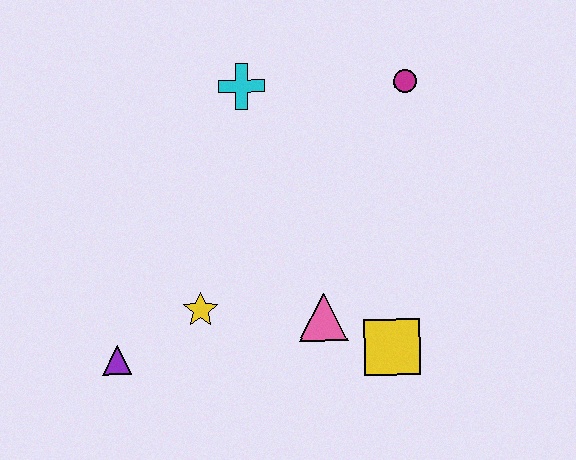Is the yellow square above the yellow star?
No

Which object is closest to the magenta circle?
The cyan cross is closest to the magenta circle.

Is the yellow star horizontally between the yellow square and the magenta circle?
No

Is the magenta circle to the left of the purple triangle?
No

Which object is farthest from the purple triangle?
The magenta circle is farthest from the purple triangle.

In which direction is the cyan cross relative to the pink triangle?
The cyan cross is above the pink triangle.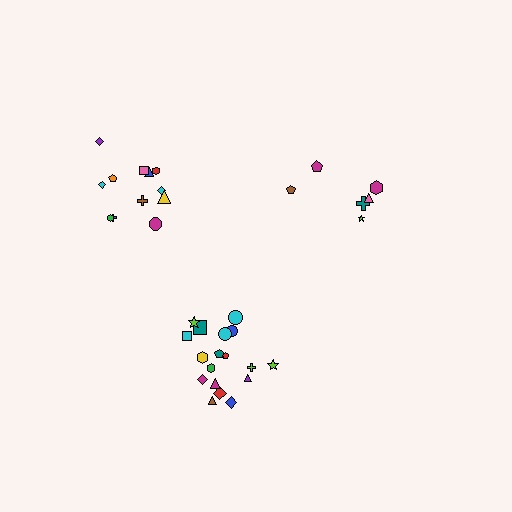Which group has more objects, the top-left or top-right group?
The top-left group.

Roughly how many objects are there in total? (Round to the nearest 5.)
Roughly 35 objects in total.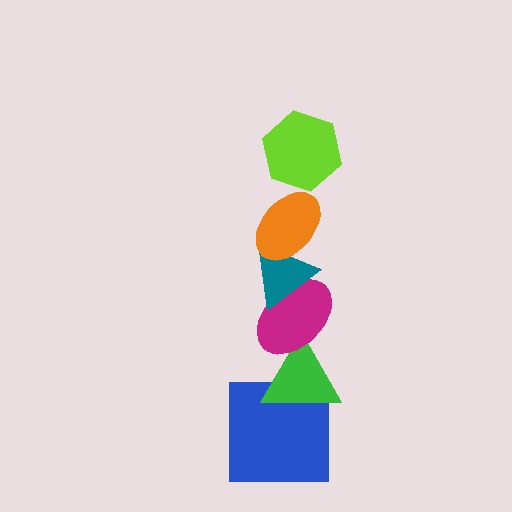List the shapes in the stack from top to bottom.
From top to bottom: the lime hexagon, the orange ellipse, the teal triangle, the magenta ellipse, the green triangle, the blue square.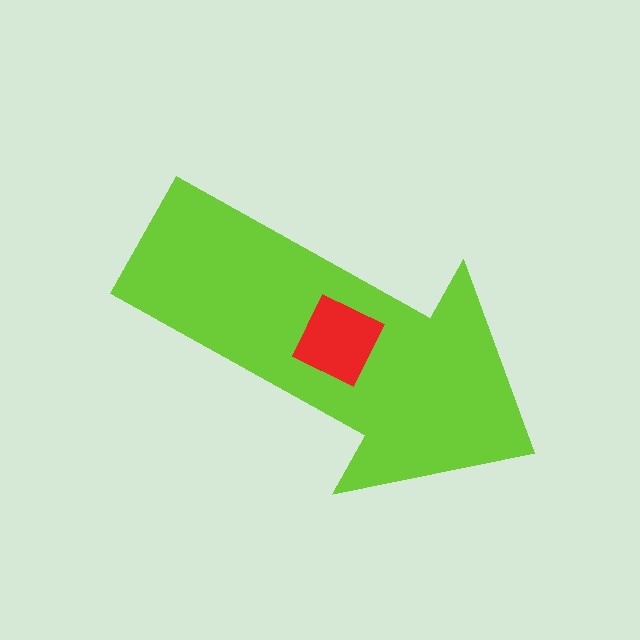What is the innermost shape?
The red square.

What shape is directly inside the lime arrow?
The red square.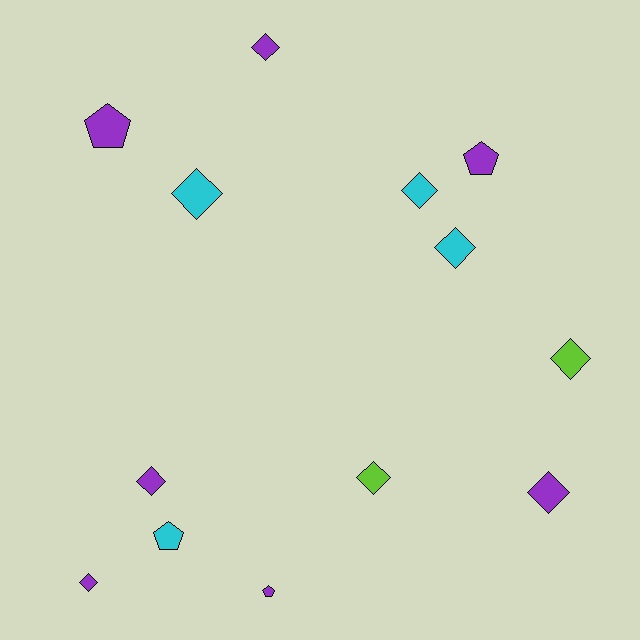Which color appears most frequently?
Purple, with 7 objects.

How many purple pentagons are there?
There are 3 purple pentagons.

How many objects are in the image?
There are 13 objects.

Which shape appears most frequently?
Diamond, with 9 objects.